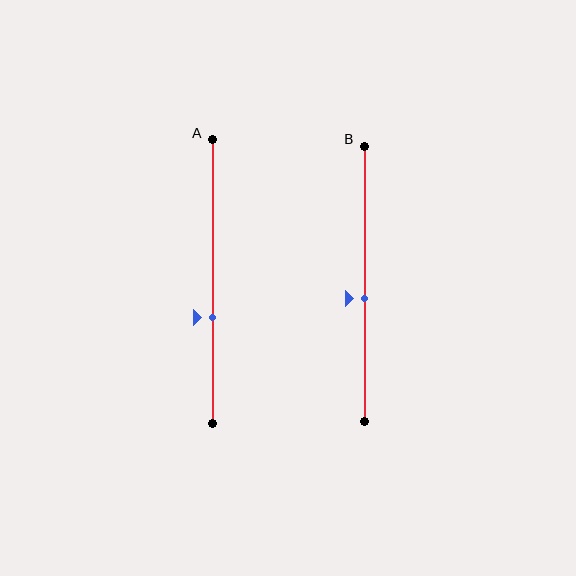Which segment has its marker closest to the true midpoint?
Segment B has its marker closest to the true midpoint.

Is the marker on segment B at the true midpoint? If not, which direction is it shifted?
No, the marker on segment B is shifted downward by about 5% of the segment length.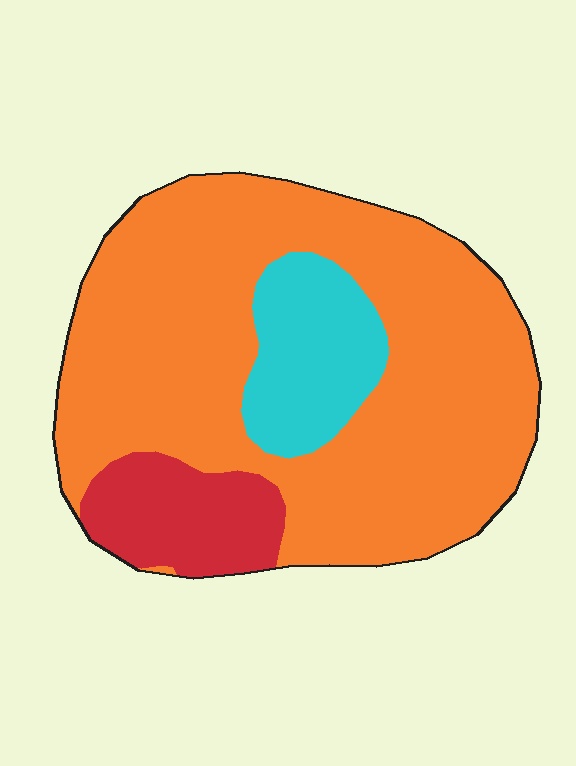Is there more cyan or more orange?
Orange.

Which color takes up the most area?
Orange, at roughly 75%.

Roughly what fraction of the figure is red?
Red covers 12% of the figure.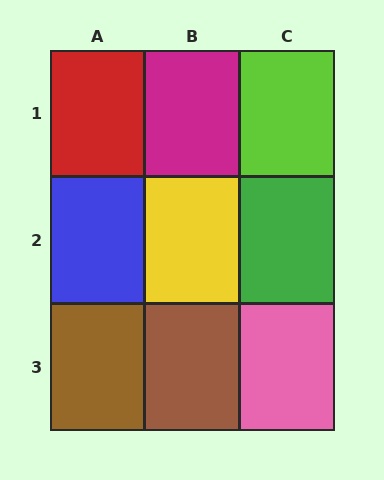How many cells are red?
1 cell is red.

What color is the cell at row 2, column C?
Green.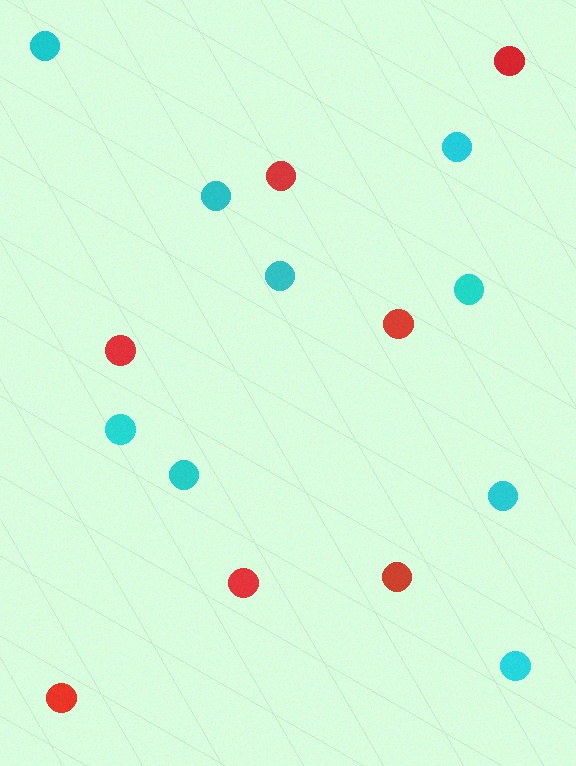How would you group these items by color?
There are 2 groups: one group of red circles (7) and one group of cyan circles (9).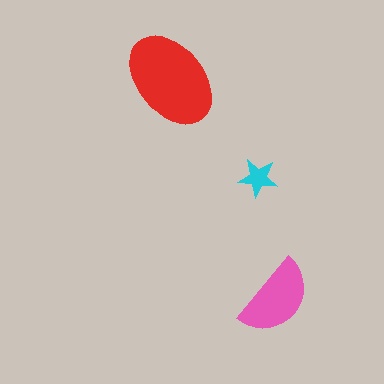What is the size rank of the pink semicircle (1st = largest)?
2nd.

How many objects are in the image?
There are 3 objects in the image.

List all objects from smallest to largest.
The cyan star, the pink semicircle, the red ellipse.